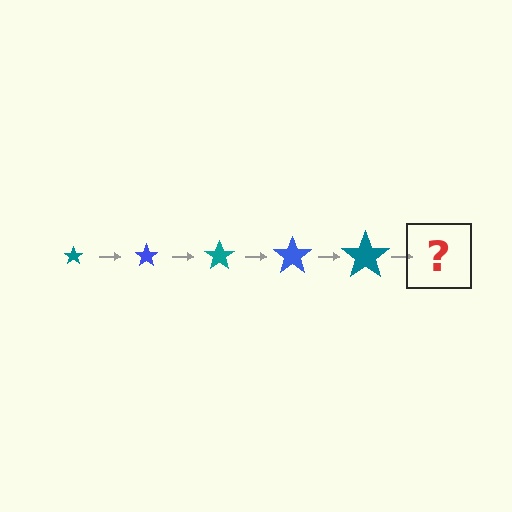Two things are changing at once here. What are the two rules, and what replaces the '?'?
The two rules are that the star grows larger each step and the color cycles through teal and blue. The '?' should be a blue star, larger than the previous one.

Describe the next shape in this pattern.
It should be a blue star, larger than the previous one.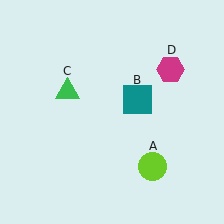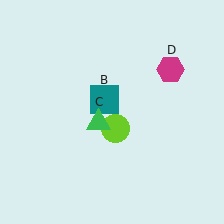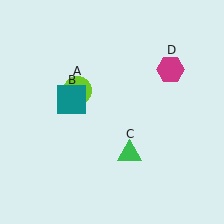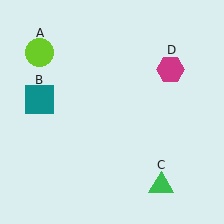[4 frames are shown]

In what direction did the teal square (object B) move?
The teal square (object B) moved left.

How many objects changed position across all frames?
3 objects changed position: lime circle (object A), teal square (object B), green triangle (object C).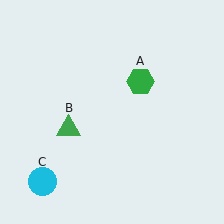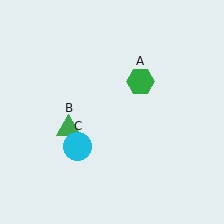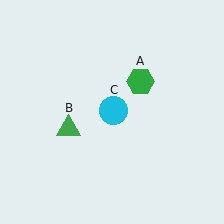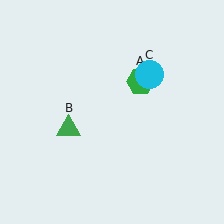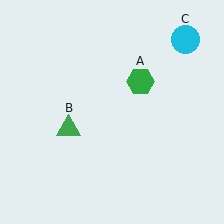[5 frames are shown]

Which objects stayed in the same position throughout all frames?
Green hexagon (object A) and green triangle (object B) remained stationary.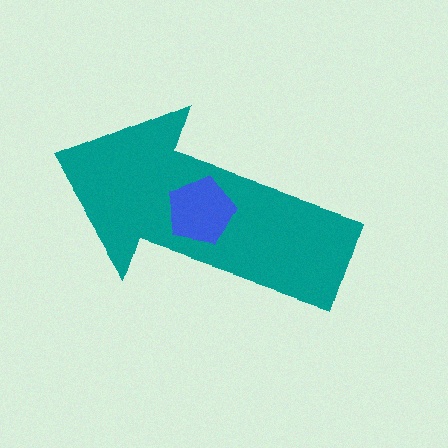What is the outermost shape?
The teal arrow.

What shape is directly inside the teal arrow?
The blue pentagon.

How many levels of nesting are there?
2.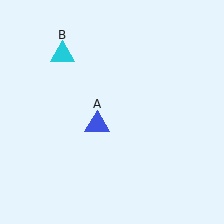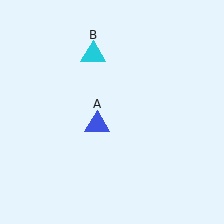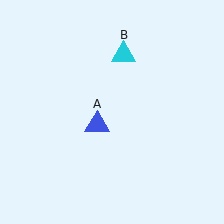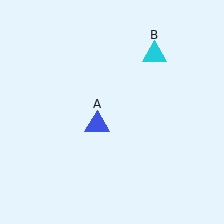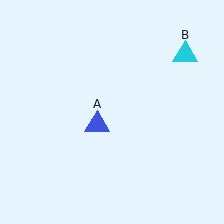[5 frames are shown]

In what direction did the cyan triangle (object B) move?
The cyan triangle (object B) moved right.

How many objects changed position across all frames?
1 object changed position: cyan triangle (object B).